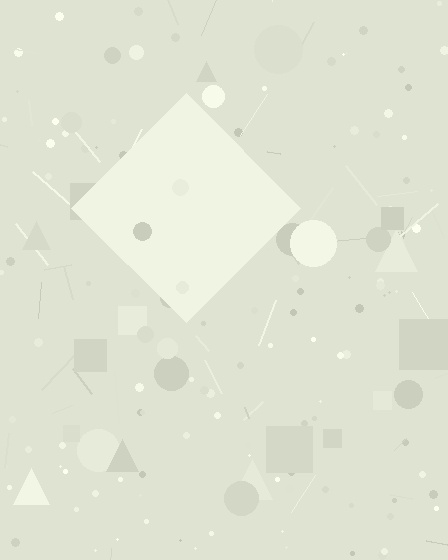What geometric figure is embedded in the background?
A diamond is embedded in the background.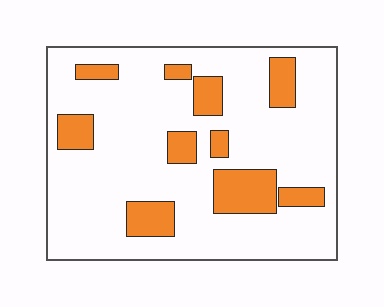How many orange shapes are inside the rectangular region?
10.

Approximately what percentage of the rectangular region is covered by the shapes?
Approximately 20%.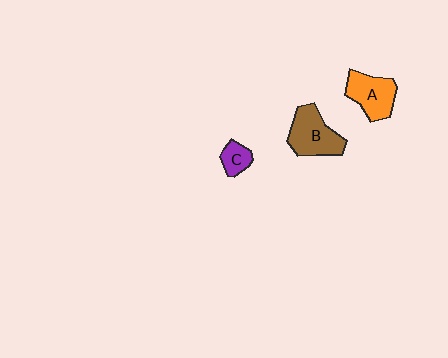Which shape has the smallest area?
Shape C (purple).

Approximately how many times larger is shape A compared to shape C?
Approximately 2.2 times.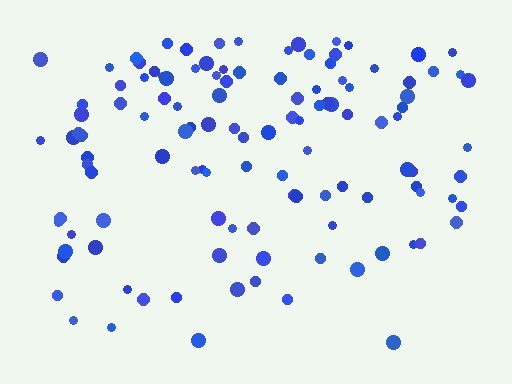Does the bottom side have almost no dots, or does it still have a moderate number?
Still a moderate number, just noticeably fewer than the top.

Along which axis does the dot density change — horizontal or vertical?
Vertical.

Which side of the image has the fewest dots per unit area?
The bottom.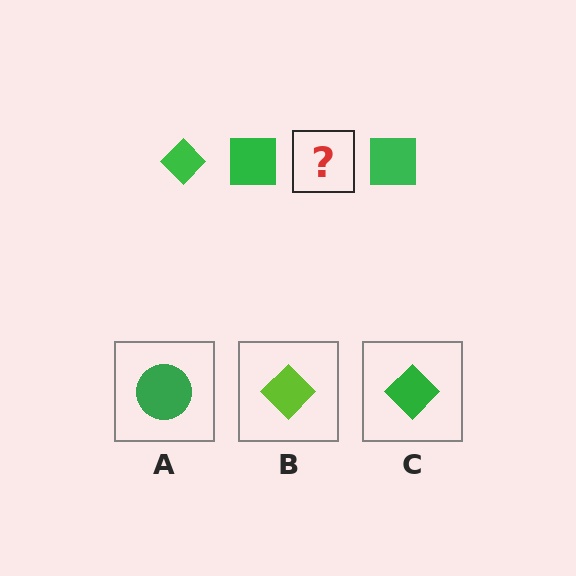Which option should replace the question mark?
Option C.